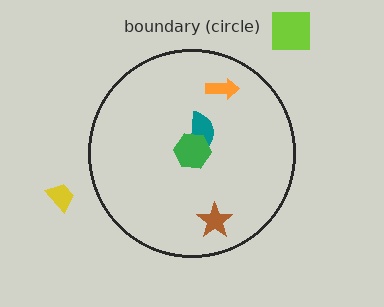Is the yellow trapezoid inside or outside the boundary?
Outside.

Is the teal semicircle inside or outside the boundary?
Inside.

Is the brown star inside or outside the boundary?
Inside.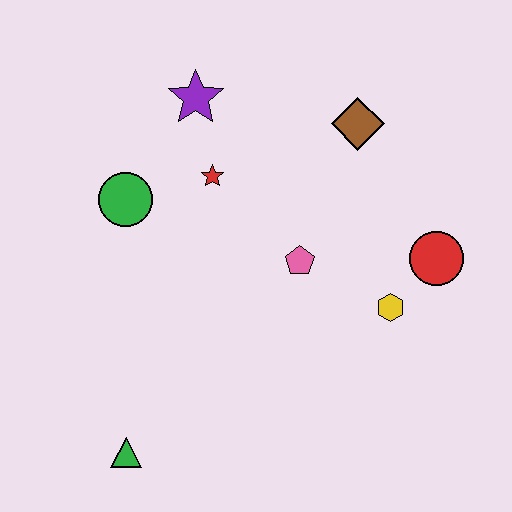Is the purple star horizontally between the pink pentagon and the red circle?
No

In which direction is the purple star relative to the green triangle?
The purple star is above the green triangle.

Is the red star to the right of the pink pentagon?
No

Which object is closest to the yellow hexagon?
The red circle is closest to the yellow hexagon.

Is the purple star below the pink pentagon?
No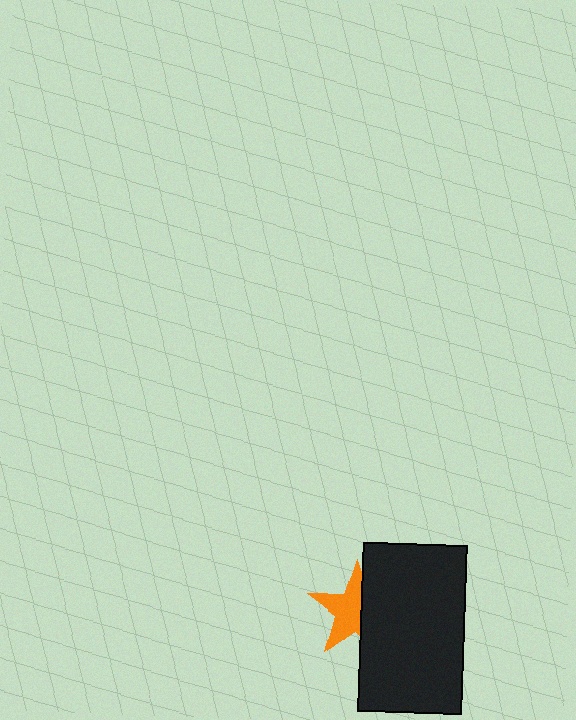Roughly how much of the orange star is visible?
About half of it is visible (roughly 61%).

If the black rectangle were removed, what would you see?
You would see the complete orange star.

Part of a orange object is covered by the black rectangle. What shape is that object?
It is a star.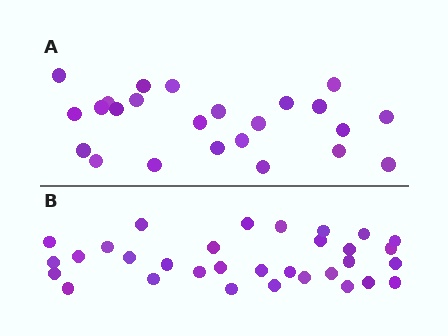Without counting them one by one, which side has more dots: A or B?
Region B (the bottom region) has more dots.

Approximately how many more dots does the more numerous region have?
Region B has roughly 8 or so more dots than region A.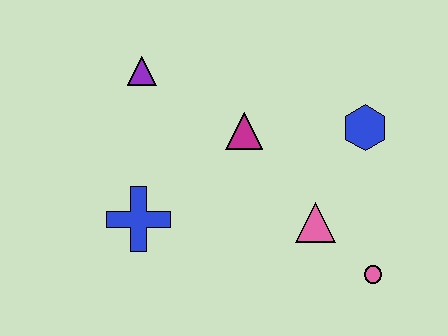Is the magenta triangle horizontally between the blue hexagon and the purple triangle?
Yes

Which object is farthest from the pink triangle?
The purple triangle is farthest from the pink triangle.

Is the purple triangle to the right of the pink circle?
No